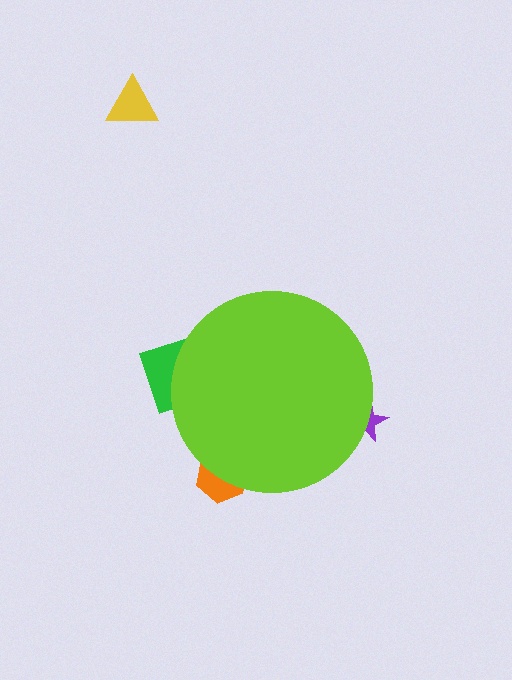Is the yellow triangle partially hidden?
No, the yellow triangle is fully visible.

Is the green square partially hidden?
Yes, the green square is partially hidden behind the lime circle.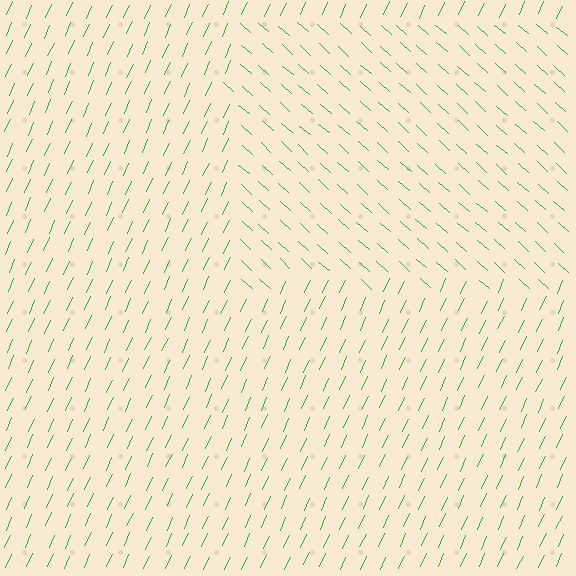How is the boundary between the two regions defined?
The boundary is defined purely by a change in line orientation (approximately 73 degrees difference). All lines are the same color and thickness.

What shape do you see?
I see a rectangle.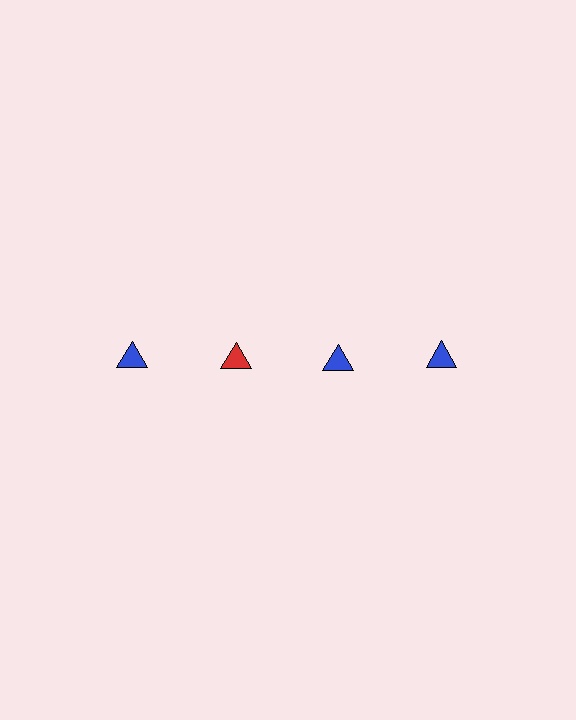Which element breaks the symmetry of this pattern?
The red triangle in the top row, second from left column breaks the symmetry. All other shapes are blue triangles.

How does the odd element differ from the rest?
It has a different color: red instead of blue.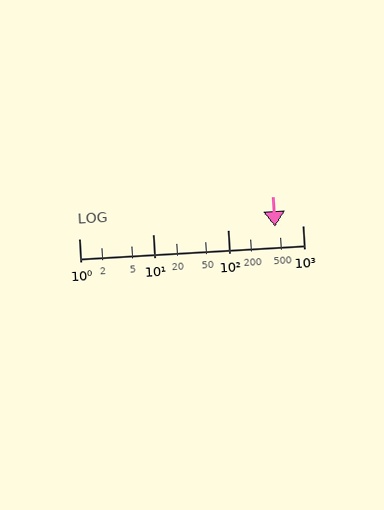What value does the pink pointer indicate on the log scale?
The pointer indicates approximately 430.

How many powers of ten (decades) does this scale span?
The scale spans 3 decades, from 1 to 1000.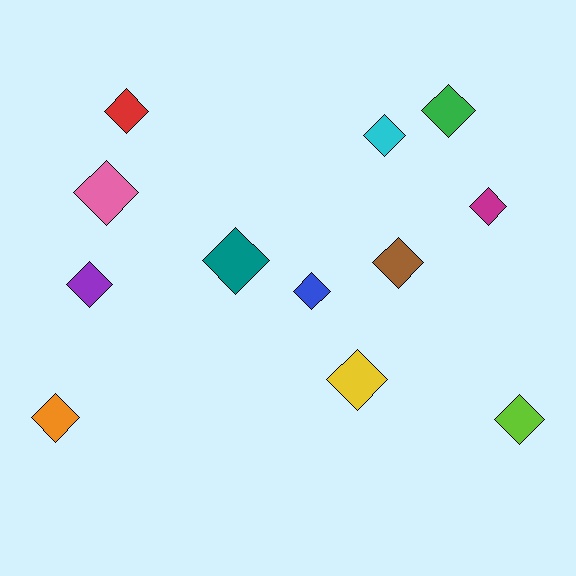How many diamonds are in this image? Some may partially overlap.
There are 12 diamonds.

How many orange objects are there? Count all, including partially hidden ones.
There is 1 orange object.